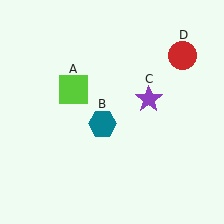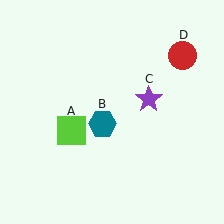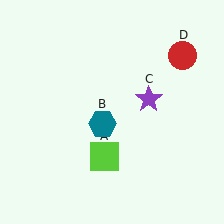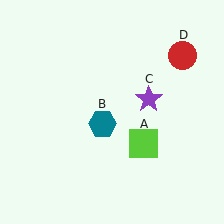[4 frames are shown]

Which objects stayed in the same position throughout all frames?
Teal hexagon (object B) and purple star (object C) and red circle (object D) remained stationary.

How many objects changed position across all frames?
1 object changed position: lime square (object A).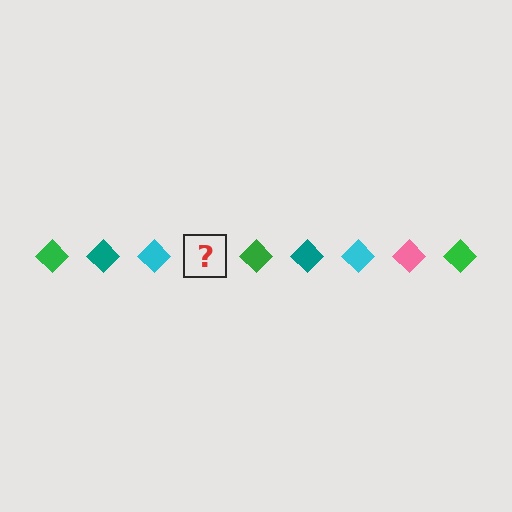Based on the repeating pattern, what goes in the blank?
The blank should be a pink diamond.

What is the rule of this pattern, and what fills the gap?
The rule is that the pattern cycles through green, teal, cyan, pink diamonds. The gap should be filled with a pink diamond.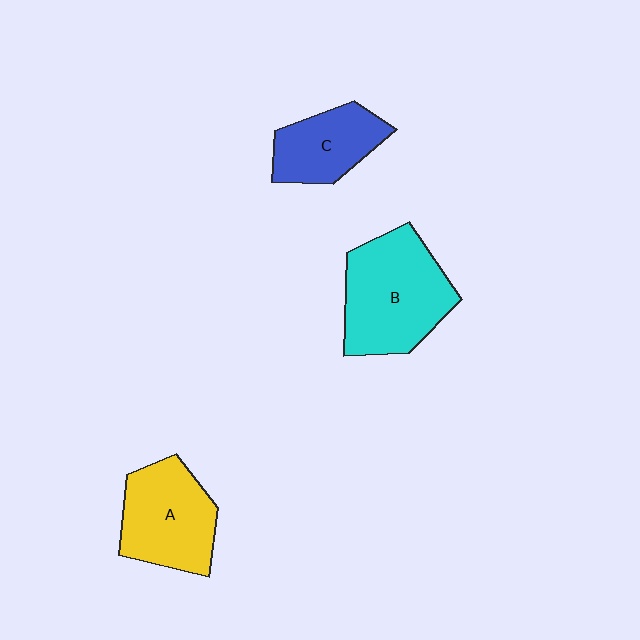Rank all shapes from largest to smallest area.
From largest to smallest: B (cyan), A (yellow), C (blue).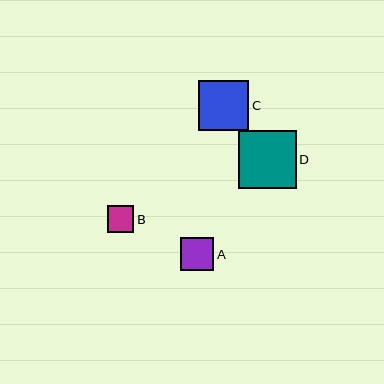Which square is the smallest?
Square B is the smallest with a size of approximately 26 pixels.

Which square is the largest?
Square D is the largest with a size of approximately 58 pixels.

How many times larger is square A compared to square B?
Square A is approximately 1.3 times the size of square B.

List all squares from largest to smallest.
From largest to smallest: D, C, A, B.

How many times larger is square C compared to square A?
Square C is approximately 1.5 times the size of square A.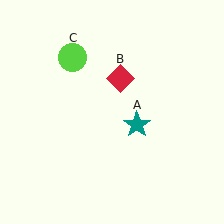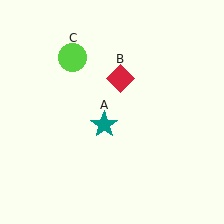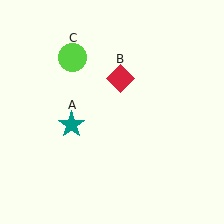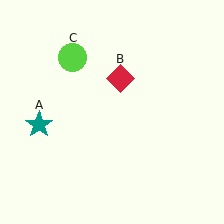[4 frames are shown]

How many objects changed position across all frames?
1 object changed position: teal star (object A).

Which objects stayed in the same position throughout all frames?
Red diamond (object B) and lime circle (object C) remained stationary.